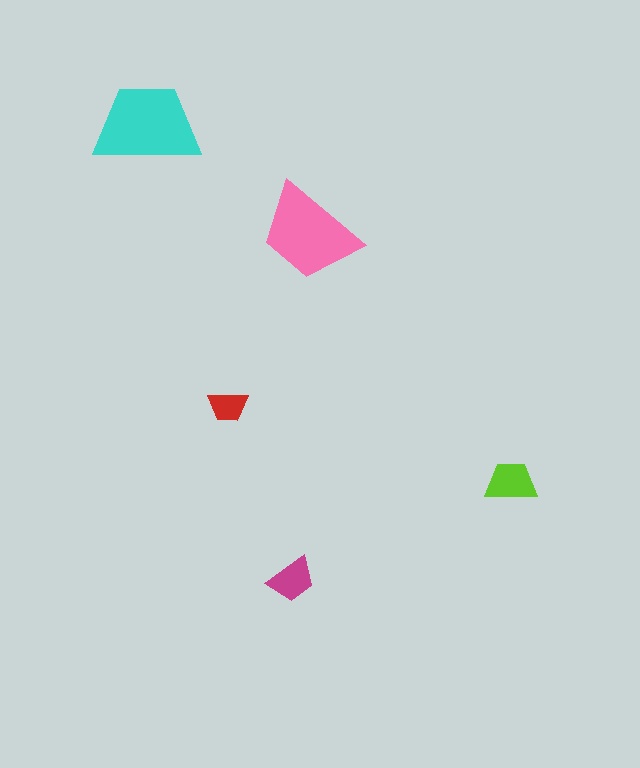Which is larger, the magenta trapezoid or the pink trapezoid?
The pink one.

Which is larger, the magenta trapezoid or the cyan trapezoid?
The cyan one.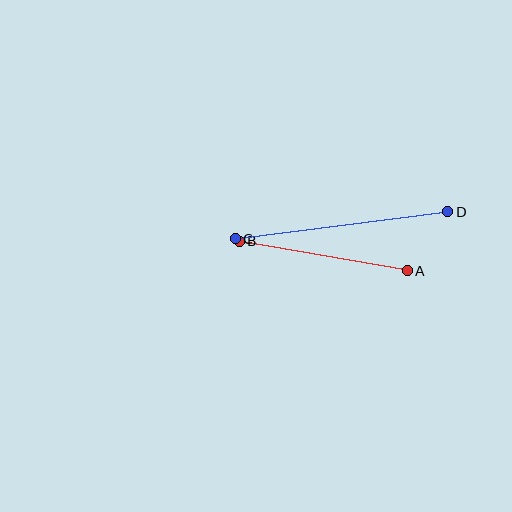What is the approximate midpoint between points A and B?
The midpoint is at approximately (323, 256) pixels.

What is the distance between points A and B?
The distance is approximately 170 pixels.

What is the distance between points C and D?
The distance is approximately 215 pixels.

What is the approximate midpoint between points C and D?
The midpoint is at approximately (341, 225) pixels.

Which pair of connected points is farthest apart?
Points C and D are farthest apart.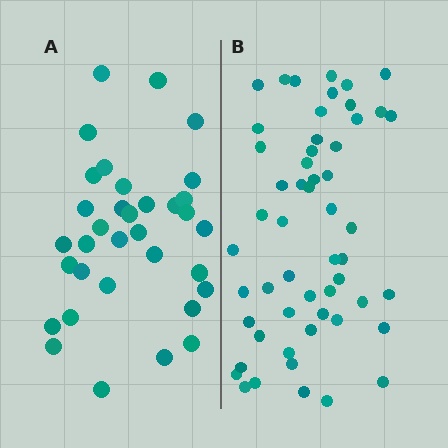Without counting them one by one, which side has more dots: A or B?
Region B (the right region) has more dots.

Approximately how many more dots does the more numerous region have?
Region B has approximately 20 more dots than region A.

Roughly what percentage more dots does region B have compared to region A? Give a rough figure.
About 60% more.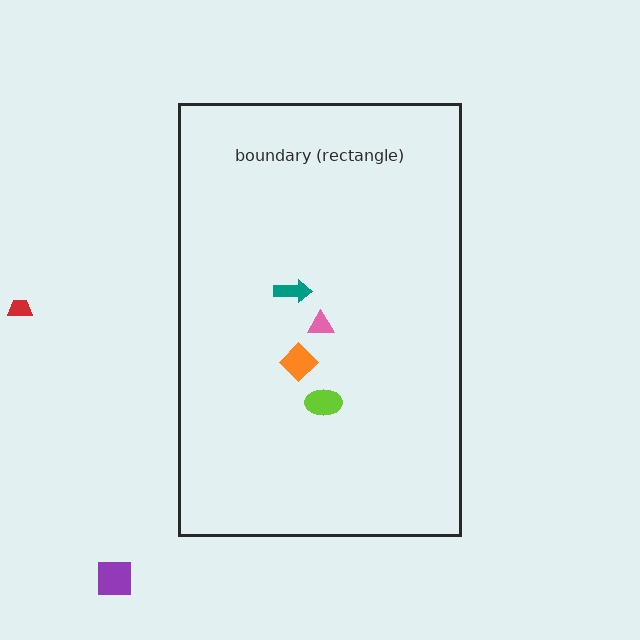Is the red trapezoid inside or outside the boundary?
Outside.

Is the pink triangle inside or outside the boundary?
Inside.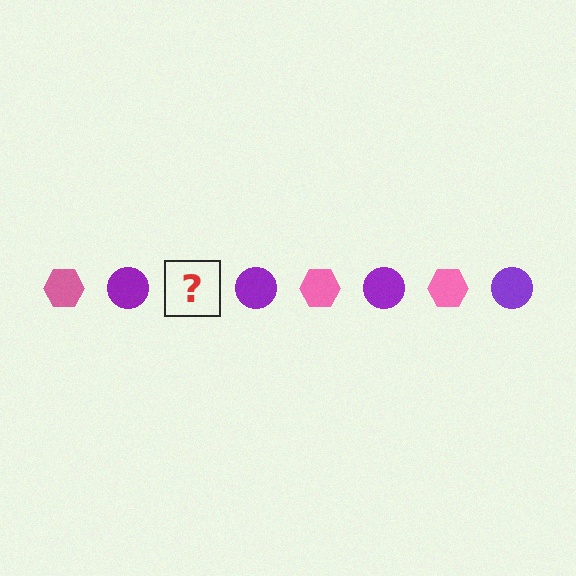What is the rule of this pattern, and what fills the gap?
The rule is that the pattern alternates between pink hexagon and purple circle. The gap should be filled with a pink hexagon.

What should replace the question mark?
The question mark should be replaced with a pink hexagon.